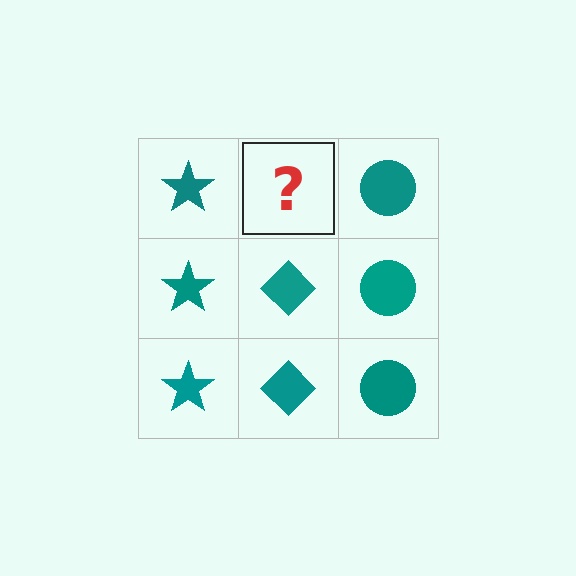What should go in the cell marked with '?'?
The missing cell should contain a teal diamond.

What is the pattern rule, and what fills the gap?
The rule is that each column has a consistent shape. The gap should be filled with a teal diamond.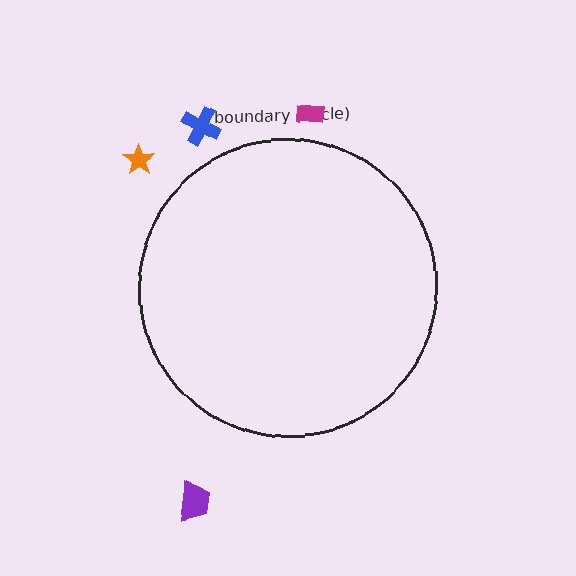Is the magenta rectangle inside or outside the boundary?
Outside.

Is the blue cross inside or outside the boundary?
Outside.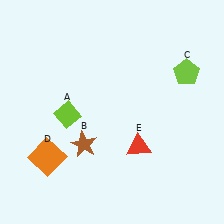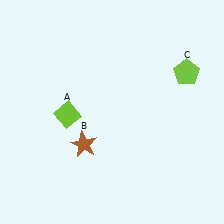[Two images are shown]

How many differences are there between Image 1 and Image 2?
There are 2 differences between the two images.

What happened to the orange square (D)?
The orange square (D) was removed in Image 2. It was in the bottom-left area of Image 1.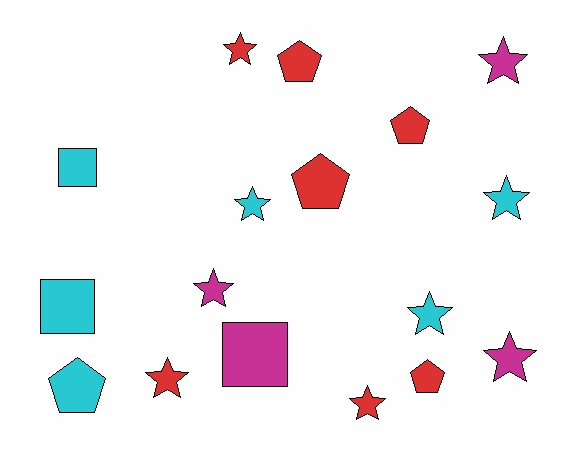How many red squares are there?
There are no red squares.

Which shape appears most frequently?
Star, with 9 objects.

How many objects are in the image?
There are 17 objects.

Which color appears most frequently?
Red, with 7 objects.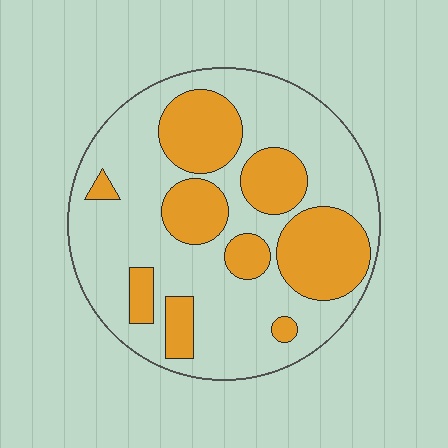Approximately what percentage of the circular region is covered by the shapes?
Approximately 35%.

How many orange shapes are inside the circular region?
9.